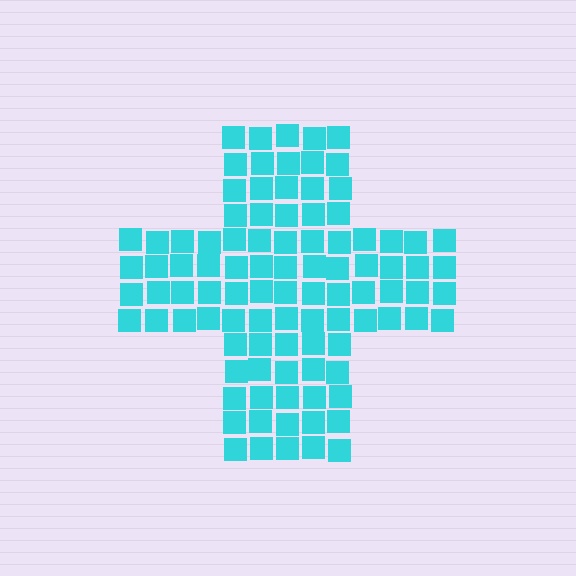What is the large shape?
The large shape is a cross.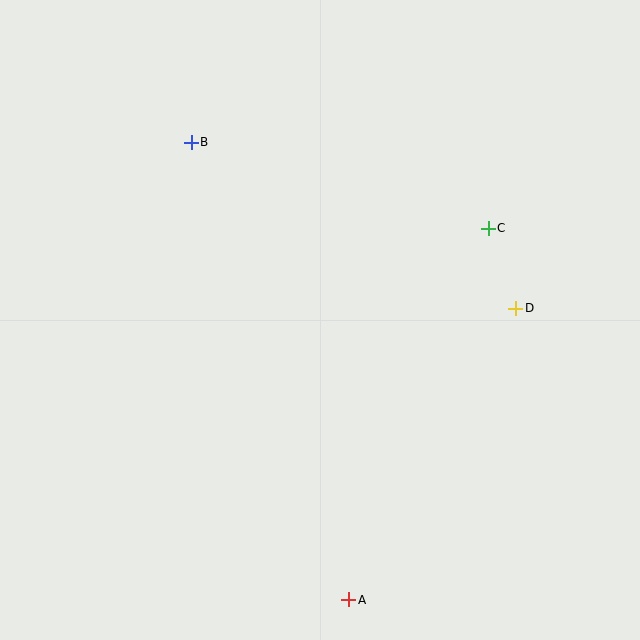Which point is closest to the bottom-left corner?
Point A is closest to the bottom-left corner.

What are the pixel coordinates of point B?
Point B is at (191, 142).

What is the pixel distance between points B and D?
The distance between B and D is 365 pixels.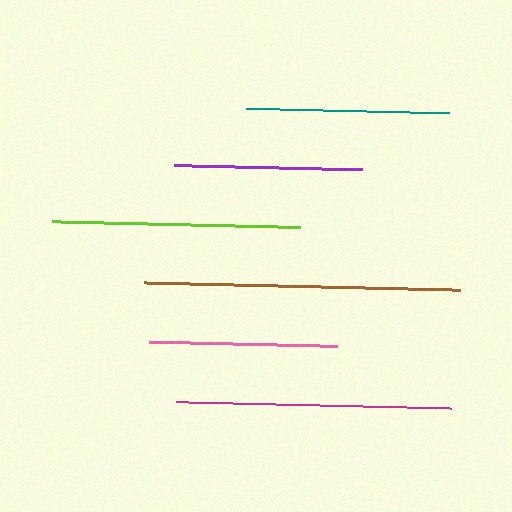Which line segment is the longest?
The brown line is the longest at approximately 316 pixels.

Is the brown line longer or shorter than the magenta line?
The brown line is longer than the magenta line.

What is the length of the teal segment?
The teal segment is approximately 203 pixels long.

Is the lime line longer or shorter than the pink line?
The lime line is longer than the pink line.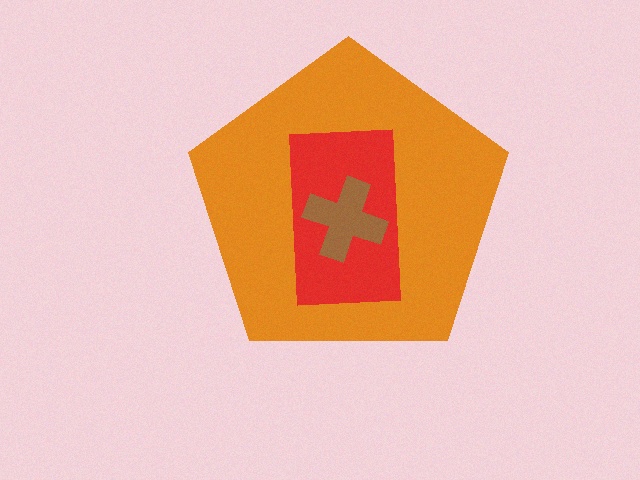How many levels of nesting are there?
3.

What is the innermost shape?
The brown cross.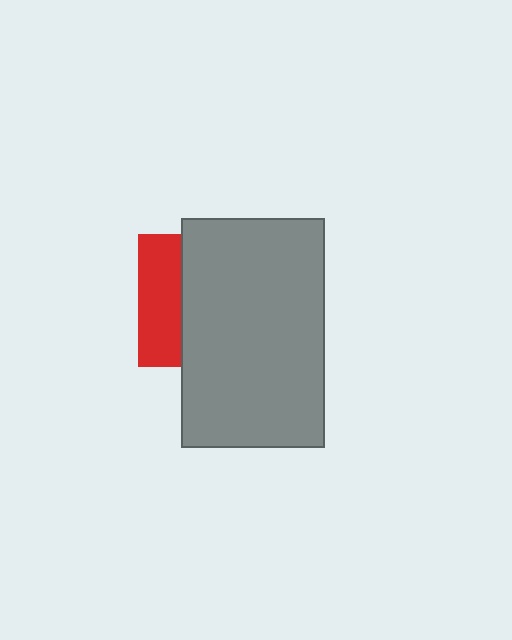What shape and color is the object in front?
The object in front is a gray rectangle.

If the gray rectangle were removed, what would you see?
You would see the complete red square.